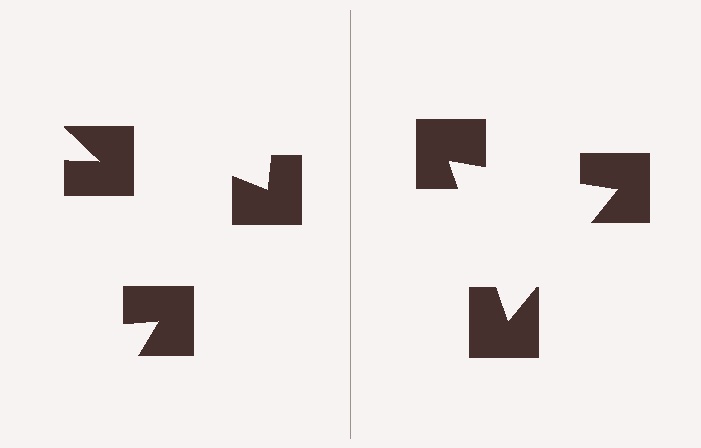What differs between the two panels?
The notched squares are positioned identically on both sides; only the wedge orientations differ. On the right they align to a triangle; on the left they are misaligned.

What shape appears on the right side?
An illusory triangle.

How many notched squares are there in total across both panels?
6 — 3 on each side.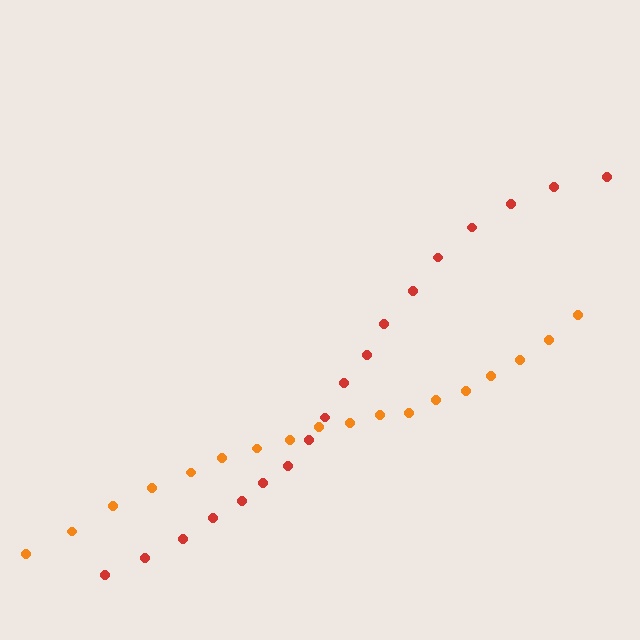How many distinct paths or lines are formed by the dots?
There are 2 distinct paths.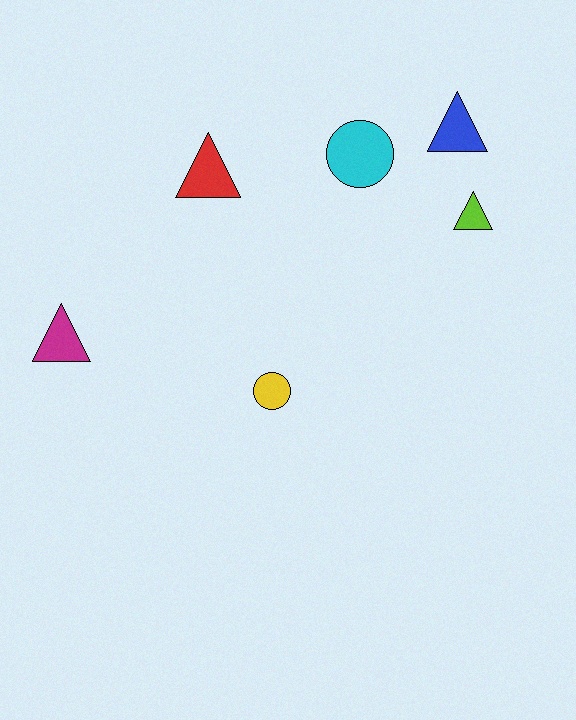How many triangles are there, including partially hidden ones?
There are 4 triangles.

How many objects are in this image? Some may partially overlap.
There are 6 objects.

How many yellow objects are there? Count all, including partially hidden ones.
There is 1 yellow object.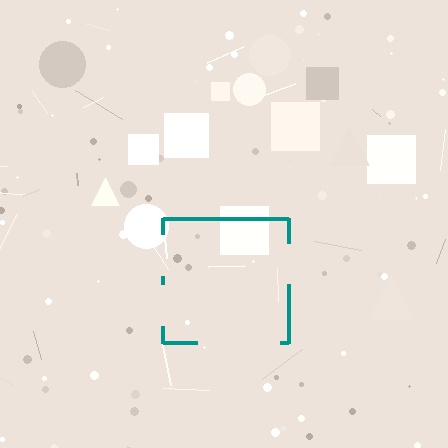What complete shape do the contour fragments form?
The contour fragments form a square.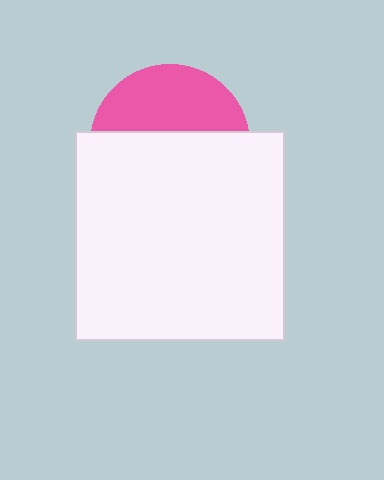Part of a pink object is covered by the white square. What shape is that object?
It is a circle.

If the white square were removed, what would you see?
You would see the complete pink circle.